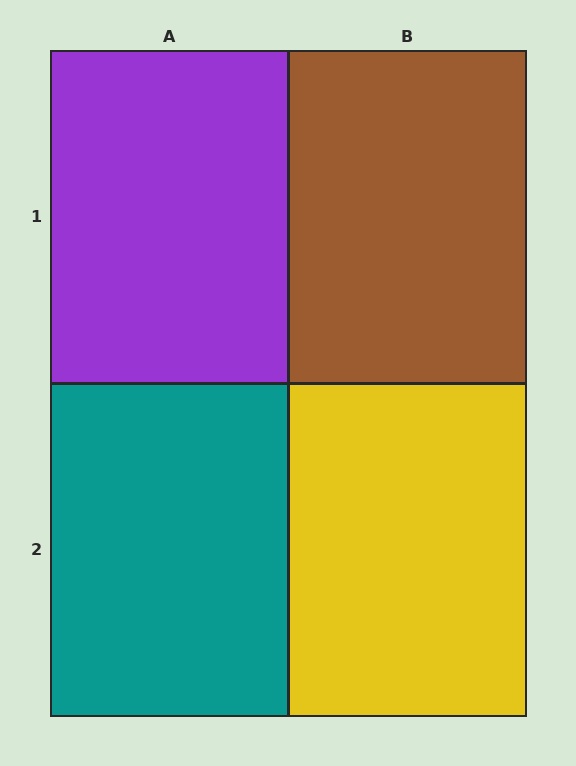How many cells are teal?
1 cell is teal.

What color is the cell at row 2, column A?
Teal.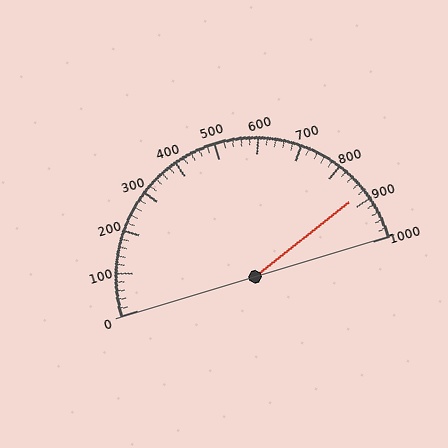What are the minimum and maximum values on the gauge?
The gauge ranges from 0 to 1000.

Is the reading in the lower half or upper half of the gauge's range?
The reading is in the upper half of the range (0 to 1000).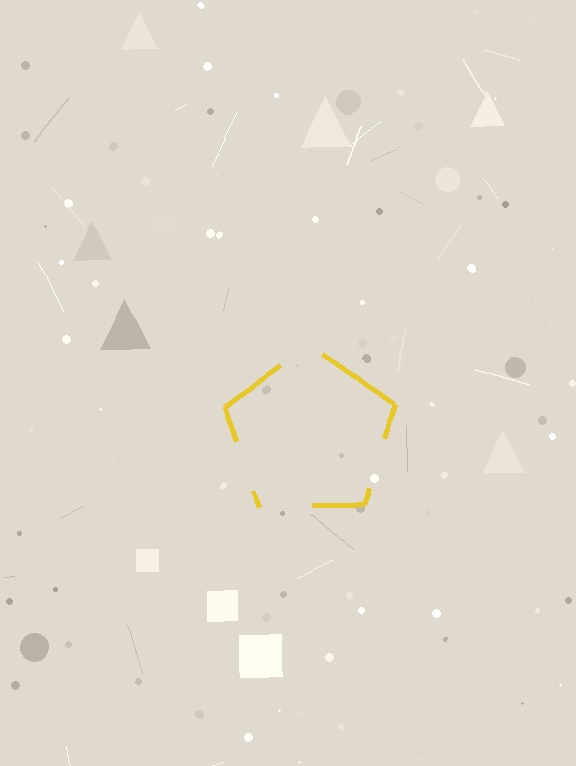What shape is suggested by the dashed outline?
The dashed outline suggests a pentagon.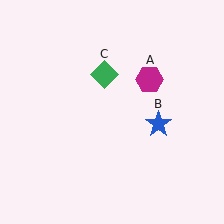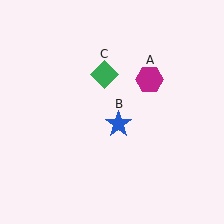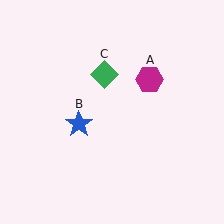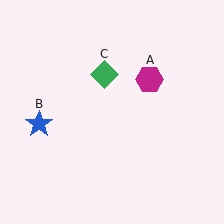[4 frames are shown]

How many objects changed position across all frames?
1 object changed position: blue star (object B).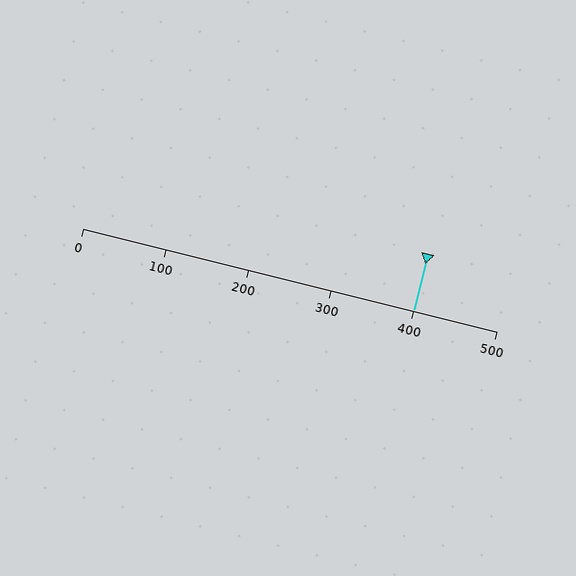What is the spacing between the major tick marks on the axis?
The major ticks are spaced 100 apart.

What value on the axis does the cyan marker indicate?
The marker indicates approximately 400.